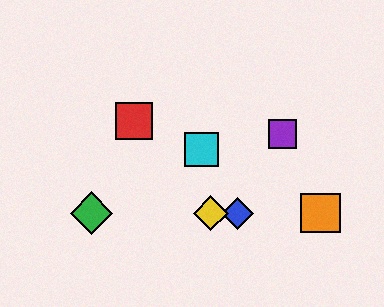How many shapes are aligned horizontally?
4 shapes (the blue diamond, the green diamond, the yellow diamond, the orange square) are aligned horizontally.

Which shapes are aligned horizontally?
The blue diamond, the green diamond, the yellow diamond, the orange square are aligned horizontally.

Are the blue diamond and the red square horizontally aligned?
No, the blue diamond is at y≈213 and the red square is at y≈121.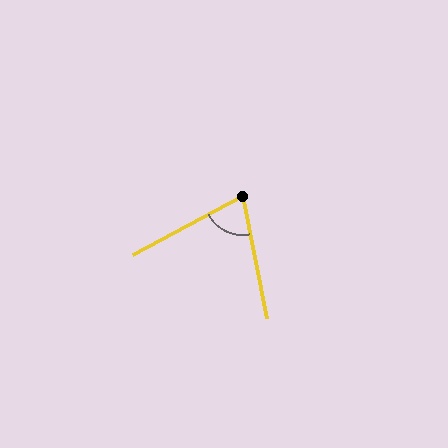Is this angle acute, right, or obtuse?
It is acute.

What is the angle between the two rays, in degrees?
Approximately 73 degrees.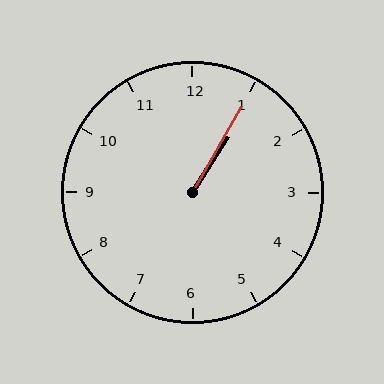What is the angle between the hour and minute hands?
Approximately 2 degrees.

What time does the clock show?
1:05.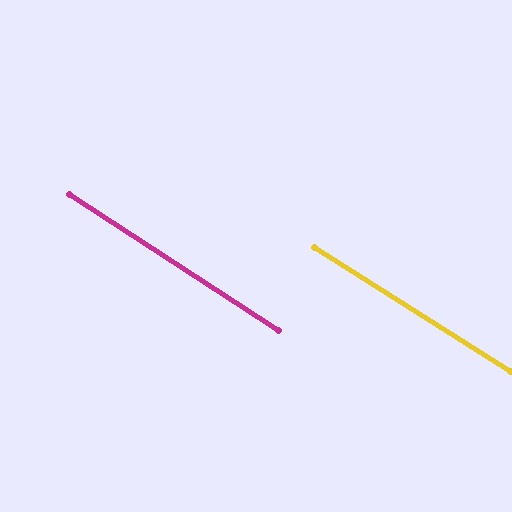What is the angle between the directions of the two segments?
Approximately 1 degree.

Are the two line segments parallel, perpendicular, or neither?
Parallel — their directions differ by only 0.8°.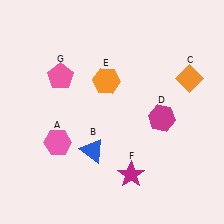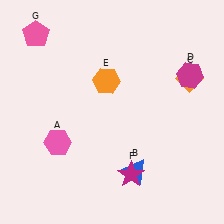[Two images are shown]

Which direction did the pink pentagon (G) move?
The pink pentagon (G) moved up.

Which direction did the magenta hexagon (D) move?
The magenta hexagon (D) moved up.